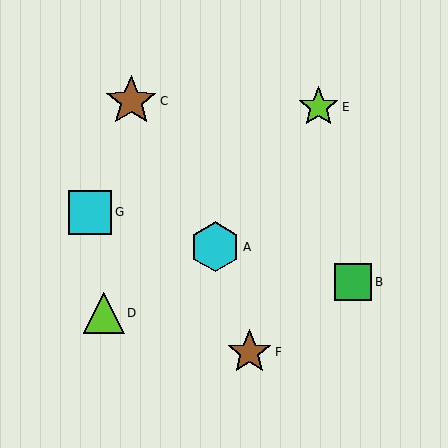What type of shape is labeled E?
Shape E is a lime star.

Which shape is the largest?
The brown star (labeled C) is the largest.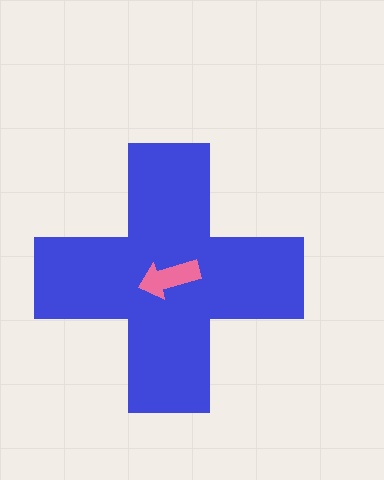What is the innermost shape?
The pink arrow.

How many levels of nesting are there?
2.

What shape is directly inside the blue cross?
The pink arrow.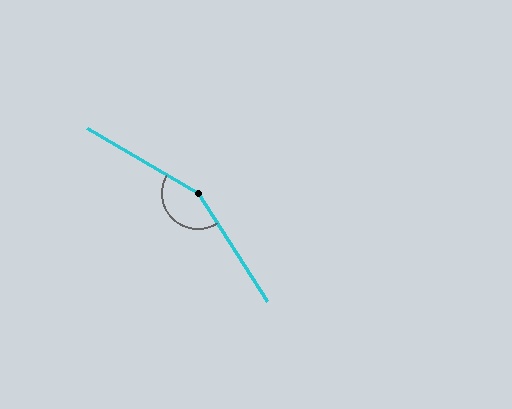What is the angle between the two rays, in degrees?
Approximately 154 degrees.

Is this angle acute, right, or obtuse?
It is obtuse.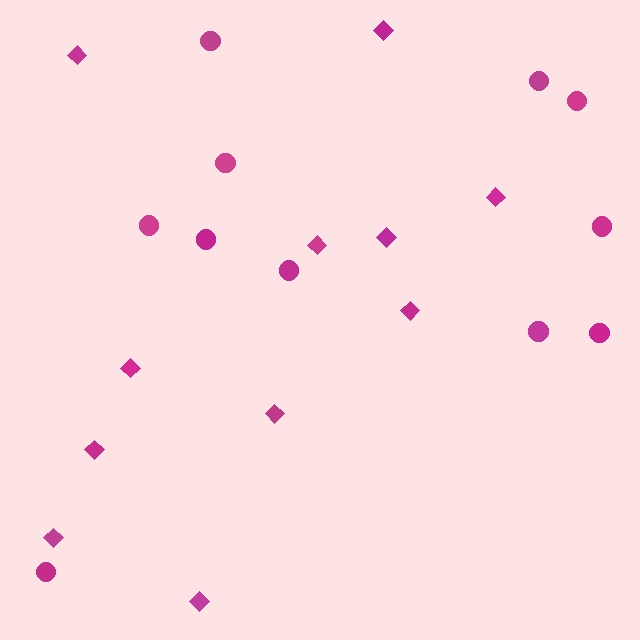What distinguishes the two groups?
There are 2 groups: one group of circles (11) and one group of diamonds (11).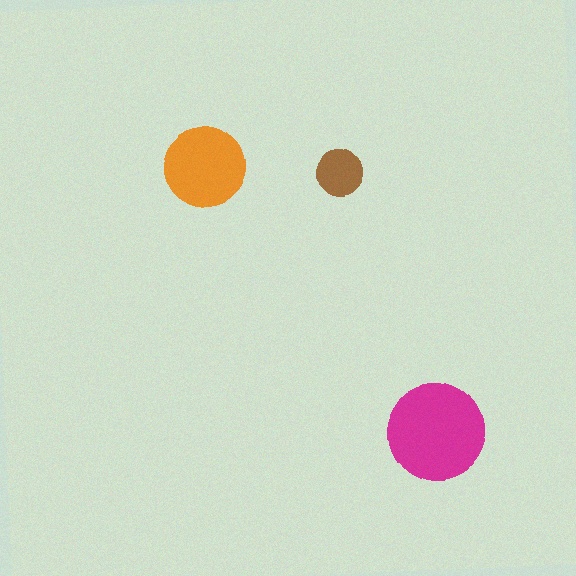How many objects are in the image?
There are 3 objects in the image.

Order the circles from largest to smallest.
the magenta one, the orange one, the brown one.